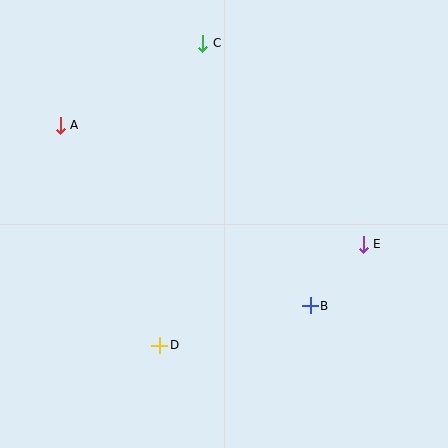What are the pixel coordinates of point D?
Point D is at (160, 345).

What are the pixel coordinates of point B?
Point B is at (310, 306).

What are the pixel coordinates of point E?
Point E is at (363, 244).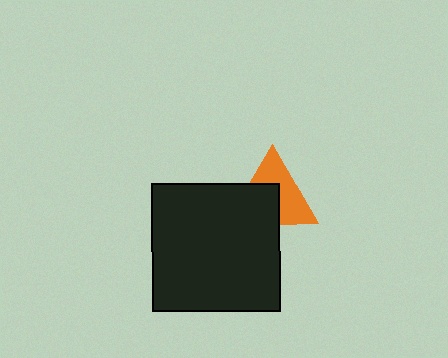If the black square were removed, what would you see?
You would see the complete orange triangle.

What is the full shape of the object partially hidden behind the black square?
The partially hidden object is an orange triangle.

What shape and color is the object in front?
The object in front is a black square.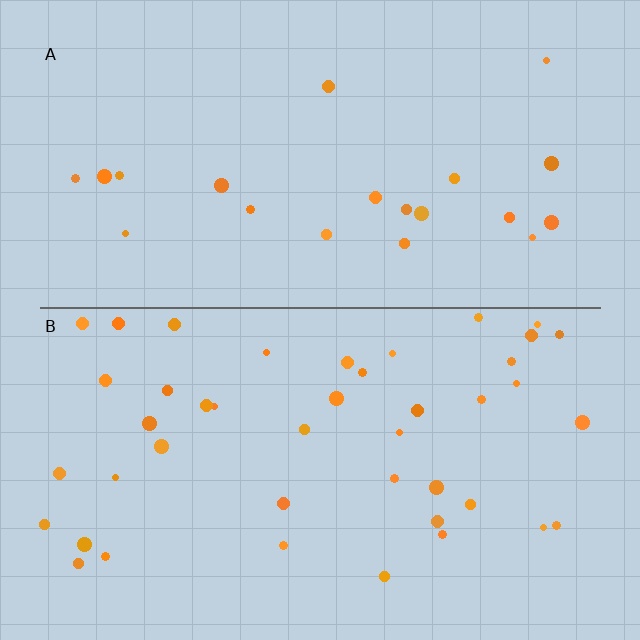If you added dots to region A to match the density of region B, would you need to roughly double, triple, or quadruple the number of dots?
Approximately double.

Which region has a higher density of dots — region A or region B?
B (the bottom).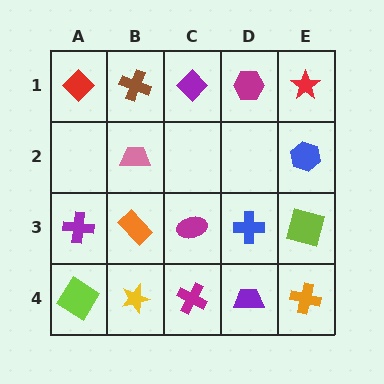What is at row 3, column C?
A magenta ellipse.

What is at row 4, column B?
A yellow star.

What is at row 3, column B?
An orange rectangle.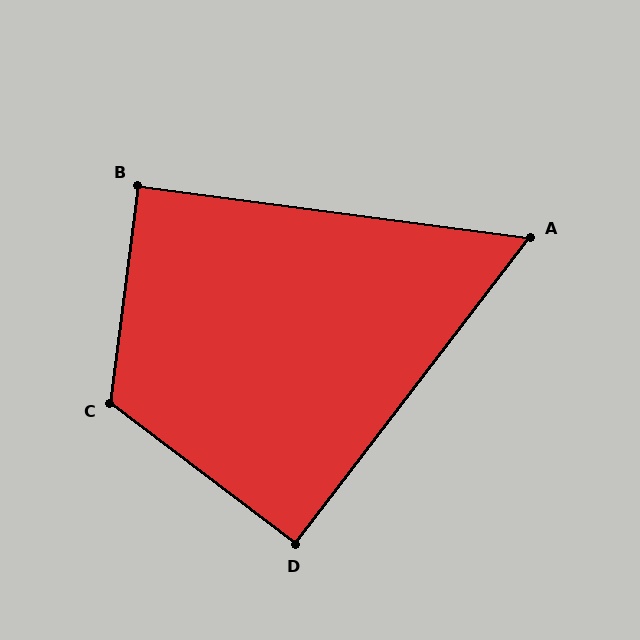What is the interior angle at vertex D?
Approximately 90 degrees (approximately right).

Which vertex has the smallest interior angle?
A, at approximately 60 degrees.